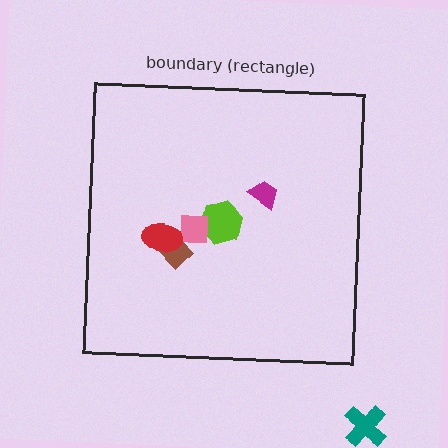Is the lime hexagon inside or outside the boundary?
Inside.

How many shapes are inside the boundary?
5 inside, 1 outside.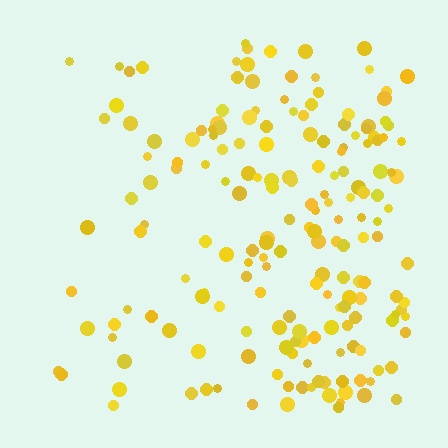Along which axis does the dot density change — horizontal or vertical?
Horizontal.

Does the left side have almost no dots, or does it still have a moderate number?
Still a moderate number, just noticeably fewer than the right.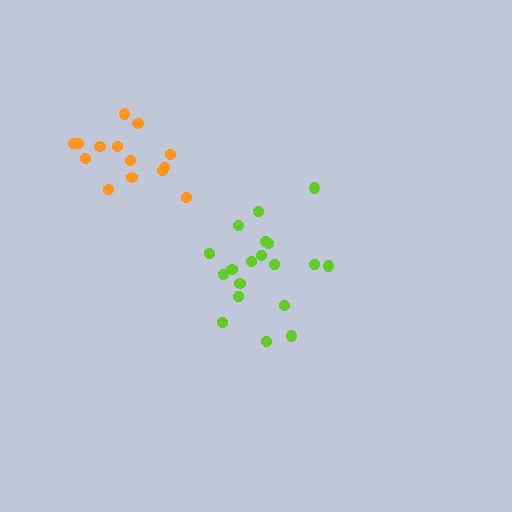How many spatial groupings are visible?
There are 2 spatial groupings.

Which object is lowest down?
The lime cluster is bottommost.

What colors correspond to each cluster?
The clusters are colored: lime, orange.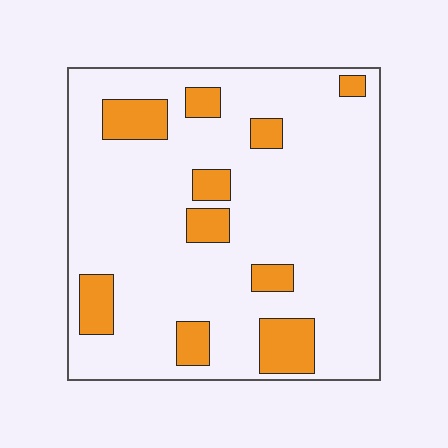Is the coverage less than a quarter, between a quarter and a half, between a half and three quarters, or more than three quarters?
Less than a quarter.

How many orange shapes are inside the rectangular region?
10.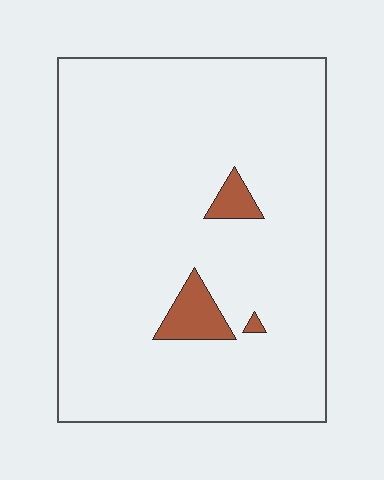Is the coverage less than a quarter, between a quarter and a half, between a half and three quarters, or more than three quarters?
Less than a quarter.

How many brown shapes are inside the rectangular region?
3.